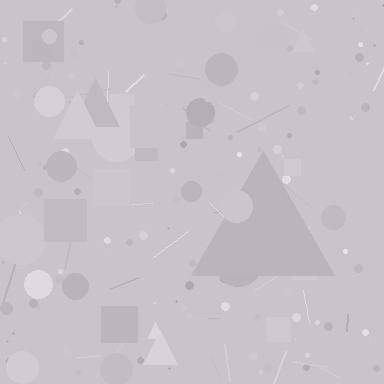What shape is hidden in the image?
A triangle is hidden in the image.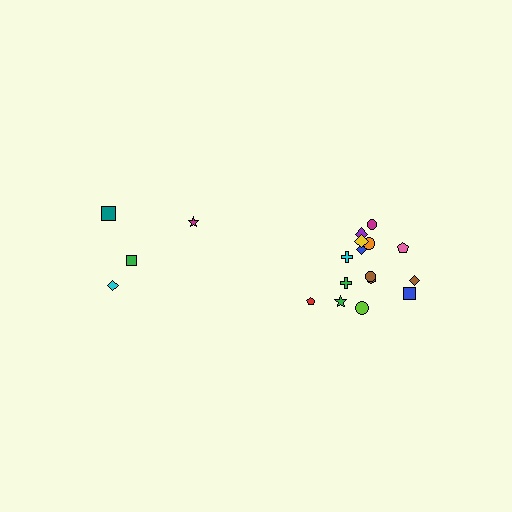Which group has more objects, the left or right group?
The right group.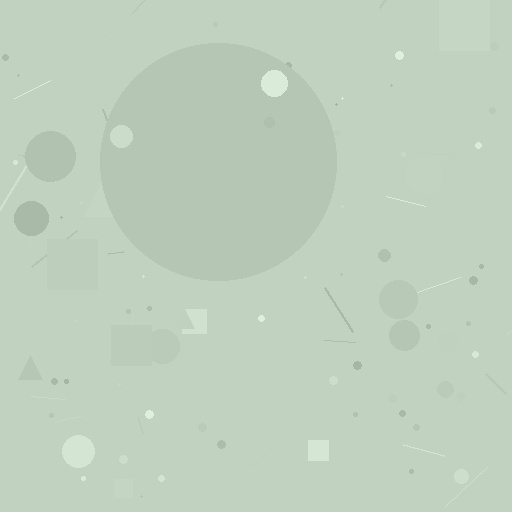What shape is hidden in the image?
A circle is hidden in the image.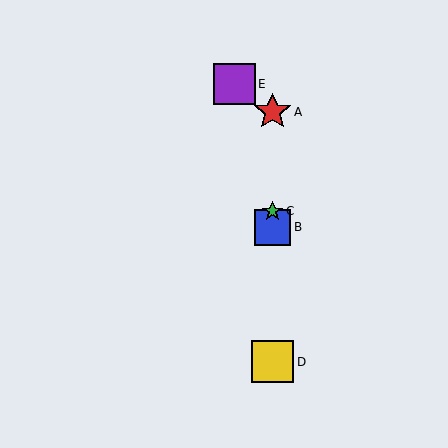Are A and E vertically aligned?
No, A is at x≈272 and E is at x≈235.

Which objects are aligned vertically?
Objects A, B, C, D are aligned vertically.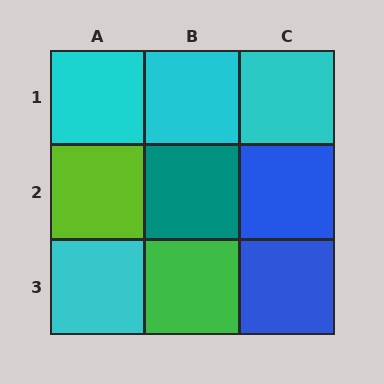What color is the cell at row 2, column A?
Lime.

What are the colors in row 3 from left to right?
Cyan, green, blue.